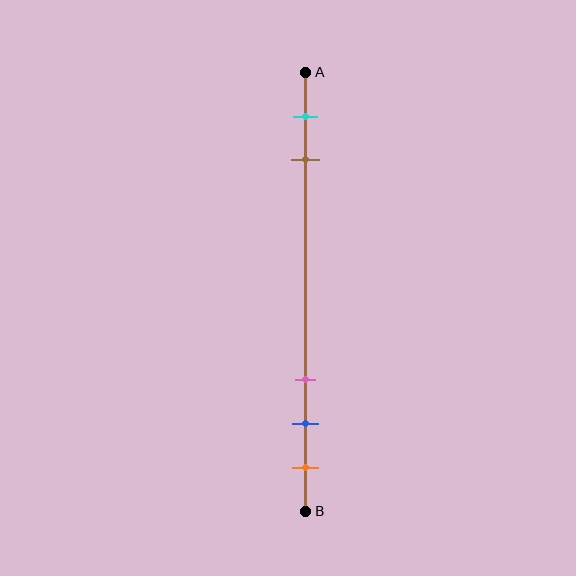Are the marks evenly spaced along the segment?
No, the marks are not evenly spaced.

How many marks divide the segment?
There are 5 marks dividing the segment.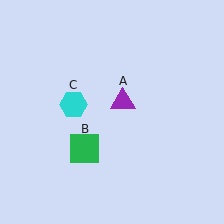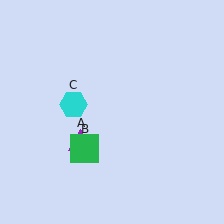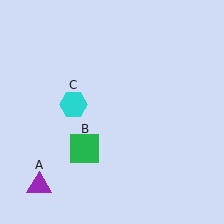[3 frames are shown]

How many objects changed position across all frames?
1 object changed position: purple triangle (object A).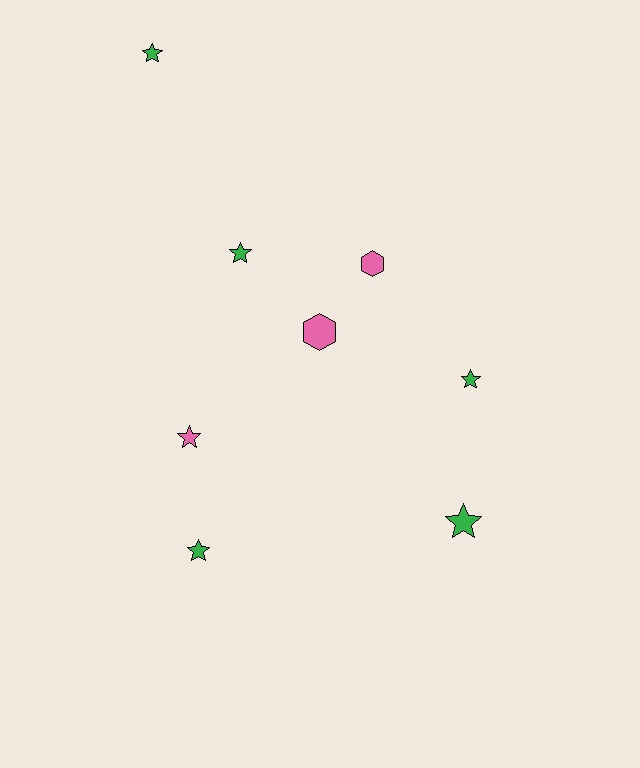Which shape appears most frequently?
Star, with 6 objects.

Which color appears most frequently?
Green, with 5 objects.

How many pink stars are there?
There is 1 pink star.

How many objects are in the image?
There are 8 objects.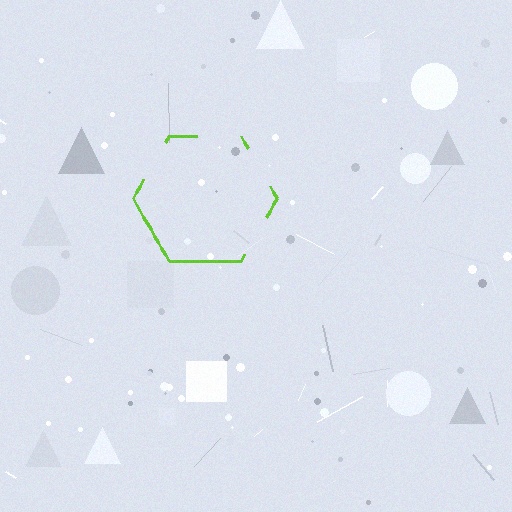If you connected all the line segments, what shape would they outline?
They would outline a hexagon.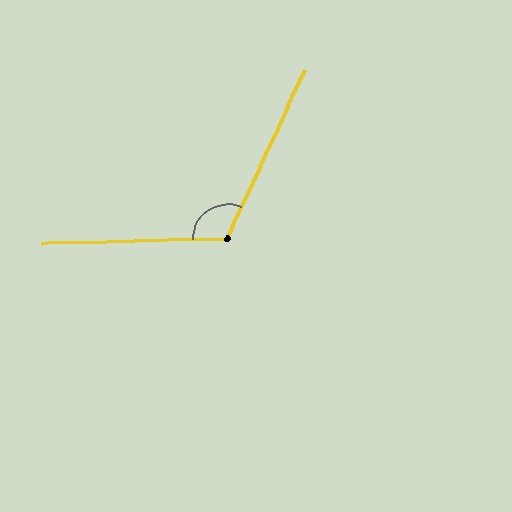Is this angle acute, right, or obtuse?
It is obtuse.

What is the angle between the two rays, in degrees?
Approximately 116 degrees.